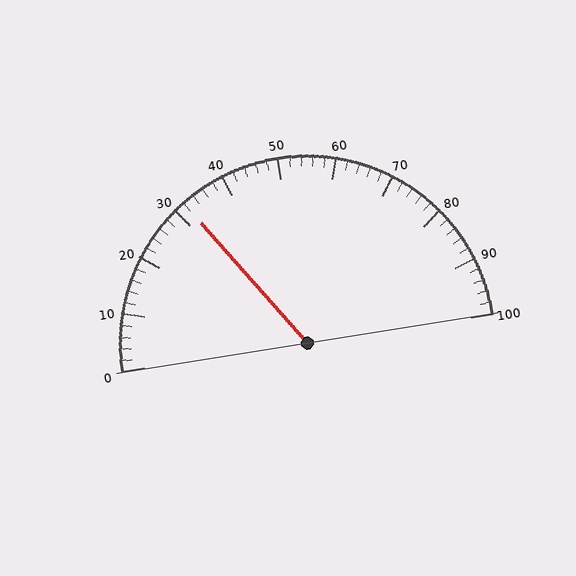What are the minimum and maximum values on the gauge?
The gauge ranges from 0 to 100.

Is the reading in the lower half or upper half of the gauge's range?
The reading is in the lower half of the range (0 to 100).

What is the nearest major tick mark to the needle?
The nearest major tick mark is 30.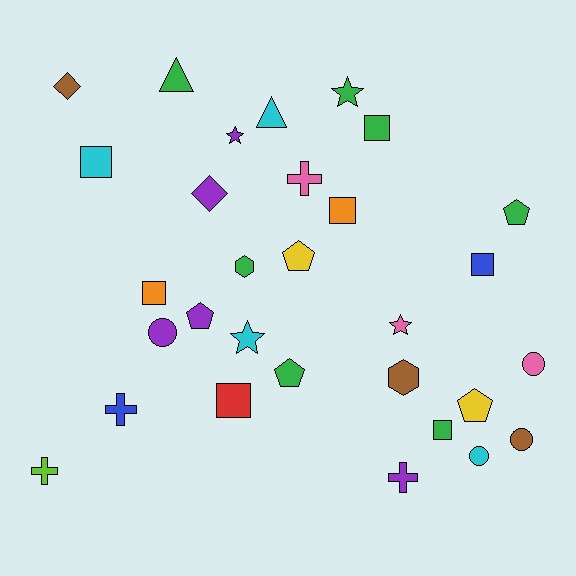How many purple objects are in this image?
There are 5 purple objects.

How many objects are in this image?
There are 30 objects.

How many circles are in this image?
There are 4 circles.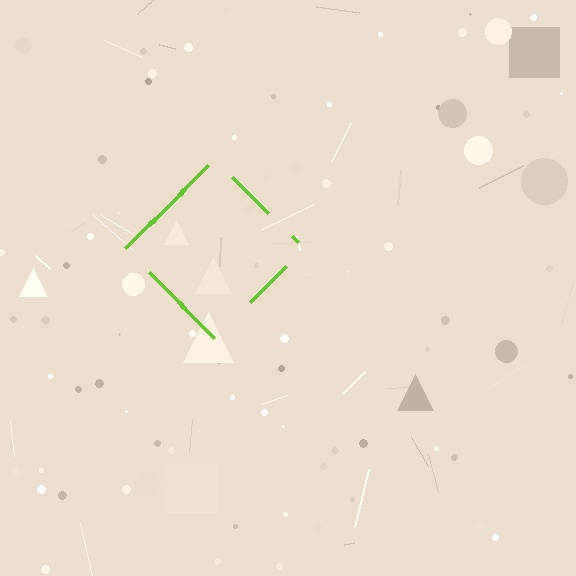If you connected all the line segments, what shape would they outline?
They would outline a diamond.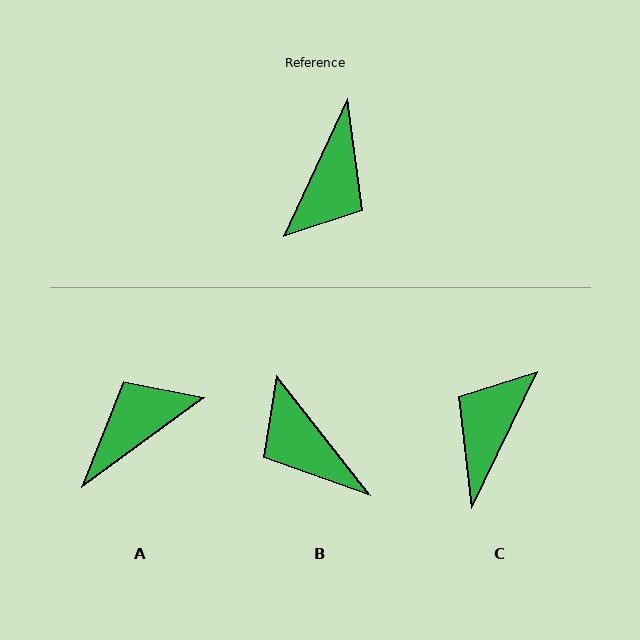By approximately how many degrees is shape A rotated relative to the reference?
Approximately 151 degrees counter-clockwise.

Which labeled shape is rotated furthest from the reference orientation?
C, about 179 degrees away.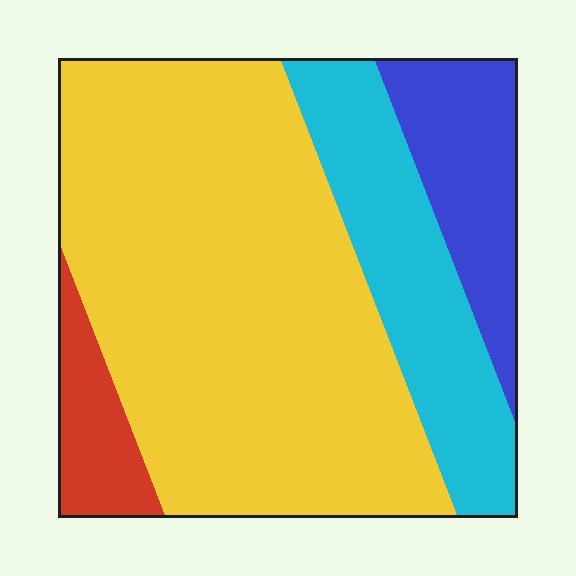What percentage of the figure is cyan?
Cyan takes up about one fifth (1/5) of the figure.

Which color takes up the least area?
Red, at roughly 5%.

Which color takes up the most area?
Yellow, at roughly 60%.